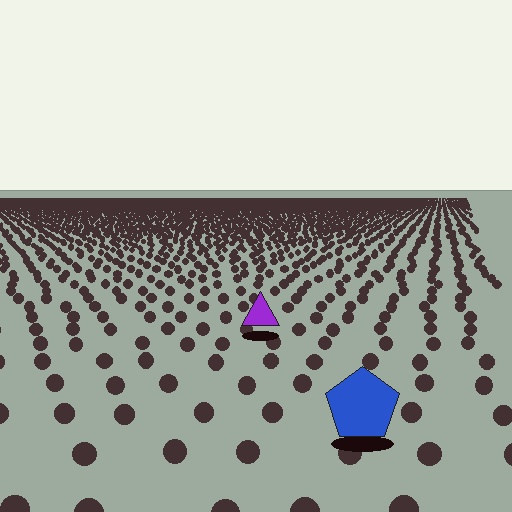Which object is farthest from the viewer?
The purple triangle is farthest from the viewer. It appears smaller and the ground texture around it is denser.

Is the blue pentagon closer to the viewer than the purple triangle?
Yes. The blue pentagon is closer — you can tell from the texture gradient: the ground texture is coarser near it.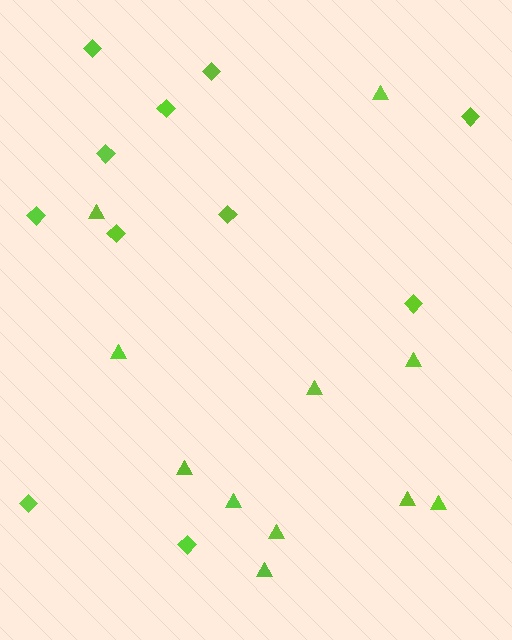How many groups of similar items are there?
There are 2 groups: one group of triangles (11) and one group of diamonds (11).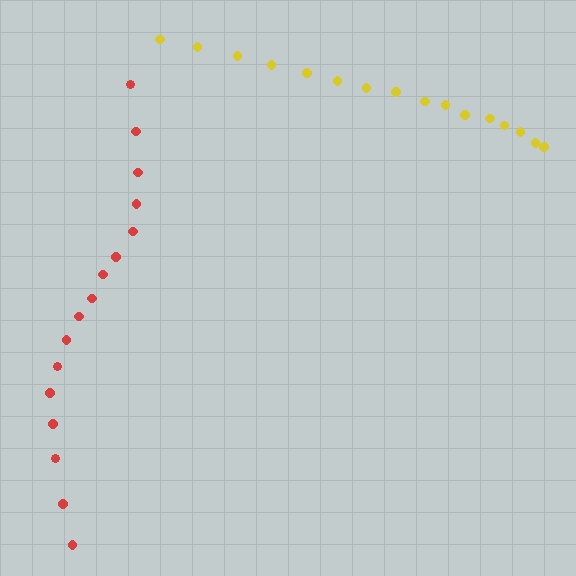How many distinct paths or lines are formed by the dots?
There are 2 distinct paths.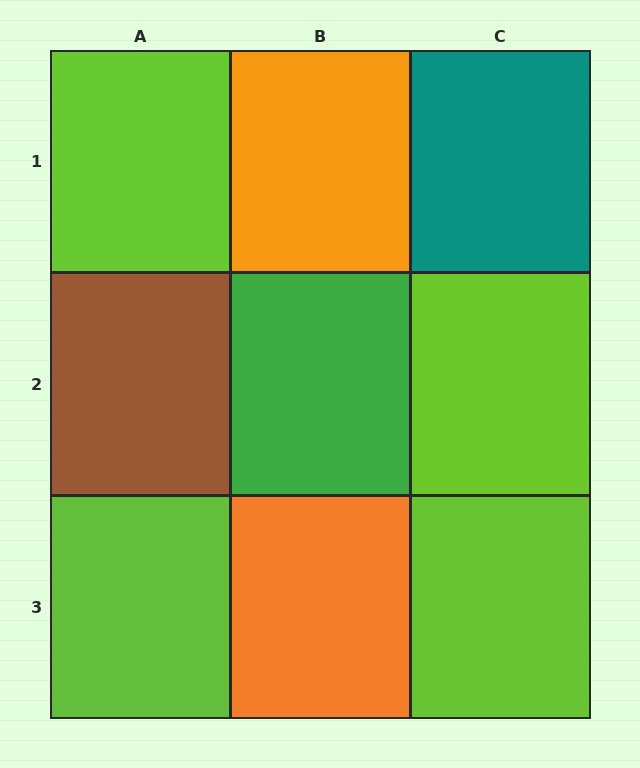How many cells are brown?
1 cell is brown.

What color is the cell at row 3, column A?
Lime.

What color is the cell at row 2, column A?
Brown.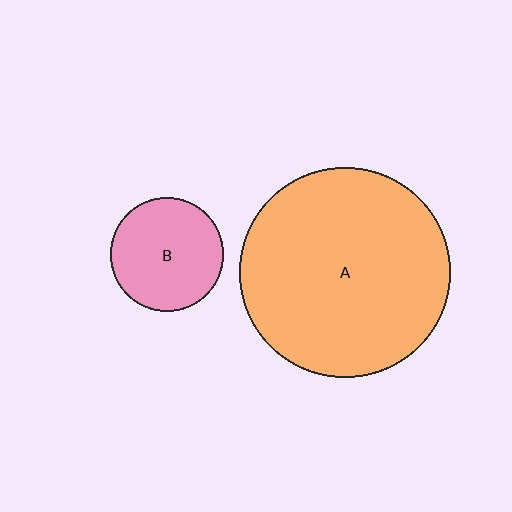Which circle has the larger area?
Circle A (orange).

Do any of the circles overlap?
No, none of the circles overlap.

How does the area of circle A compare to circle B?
Approximately 3.4 times.